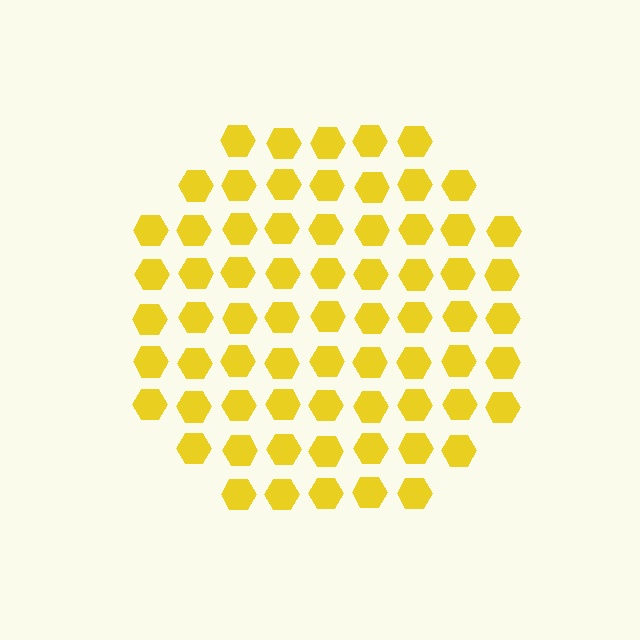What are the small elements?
The small elements are hexagons.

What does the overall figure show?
The overall figure shows a circle.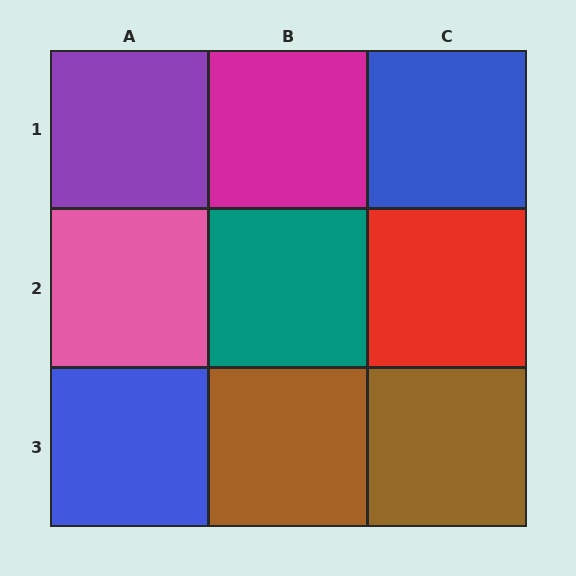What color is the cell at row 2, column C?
Red.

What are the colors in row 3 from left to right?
Blue, brown, brown.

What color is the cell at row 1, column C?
Blue.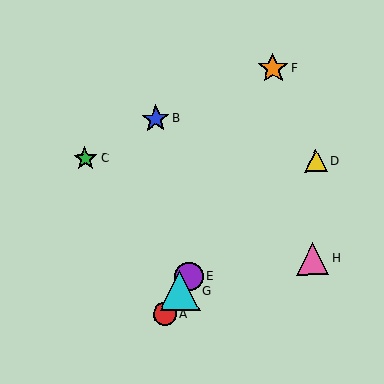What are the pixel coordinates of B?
Object B is at (156, 119).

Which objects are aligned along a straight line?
Objects A, E, G are aligned along a straight line.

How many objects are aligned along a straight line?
3 objects (A, E, G) are aligned along a straight line.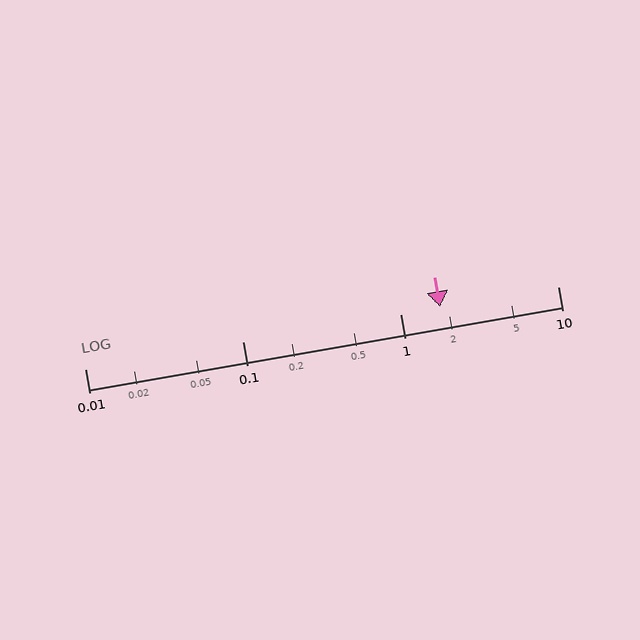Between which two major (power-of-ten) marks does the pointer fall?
The pointer is between 1 and 10.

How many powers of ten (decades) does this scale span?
The scale spans 3 decades, from 0.01 to 10.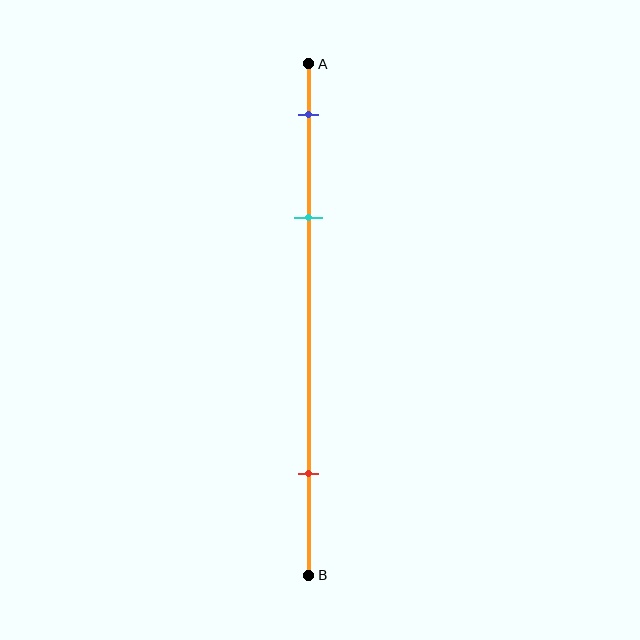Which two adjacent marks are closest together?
The blue and cyan marks are the closest adjacent pair.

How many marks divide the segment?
There are 3 marks dividing the segment.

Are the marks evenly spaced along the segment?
No, the marks are not evenly spaced.